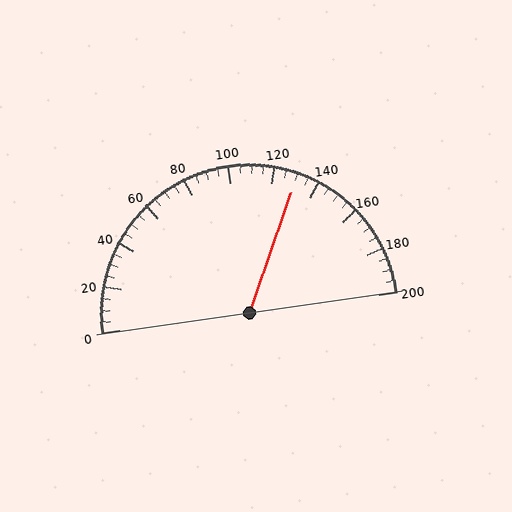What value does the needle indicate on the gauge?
The needle indicates approximately 130.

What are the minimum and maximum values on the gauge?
The gauge ranges from 0 to 200.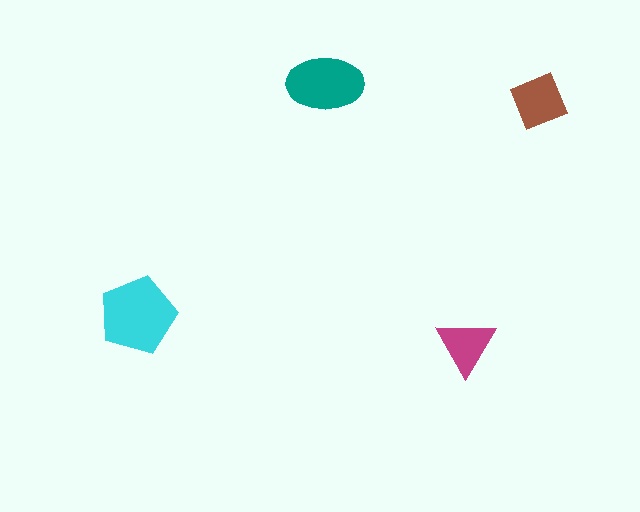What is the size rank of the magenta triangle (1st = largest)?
4th.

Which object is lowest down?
The magenta triangle is bottommost.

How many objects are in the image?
There are 4 objects in the image.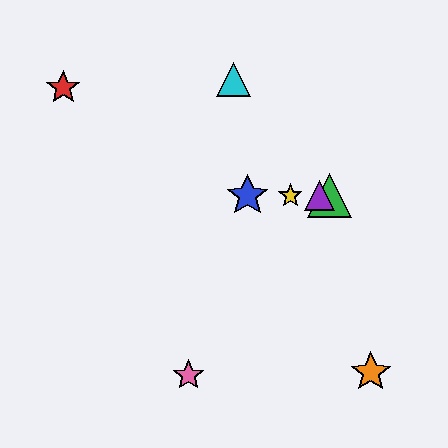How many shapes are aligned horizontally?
4 shapes (the blue star, the green triangle, the yellow star, the purple triangle) are aligned horizontally.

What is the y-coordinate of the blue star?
The blue star is at y≈196.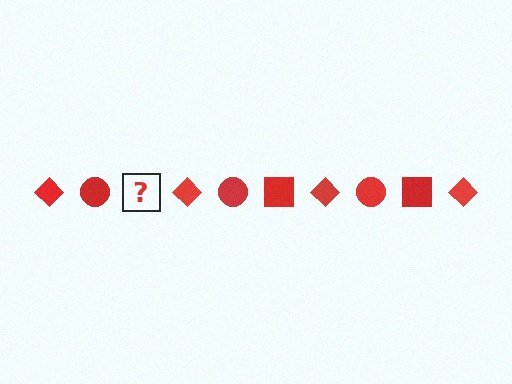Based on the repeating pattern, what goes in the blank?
The blank should be a red square.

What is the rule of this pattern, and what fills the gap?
The rule is that the pattern cycles through diamond, circle, square shapes in red. The gap should be filled with a red square.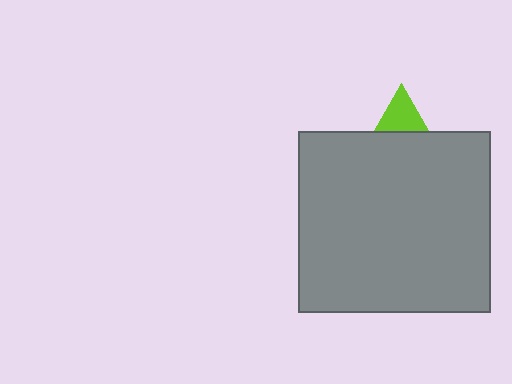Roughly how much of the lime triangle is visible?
A small part of it is visible (roughly 33%).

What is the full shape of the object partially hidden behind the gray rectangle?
The partially hidden object is a lime triangle.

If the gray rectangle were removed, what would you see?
You would see the complete lime triangle.